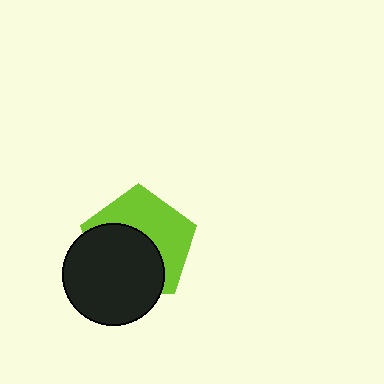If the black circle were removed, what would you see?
You would see the complete lime pentagon.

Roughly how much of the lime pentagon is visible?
About half of it is visible (roughly 49%).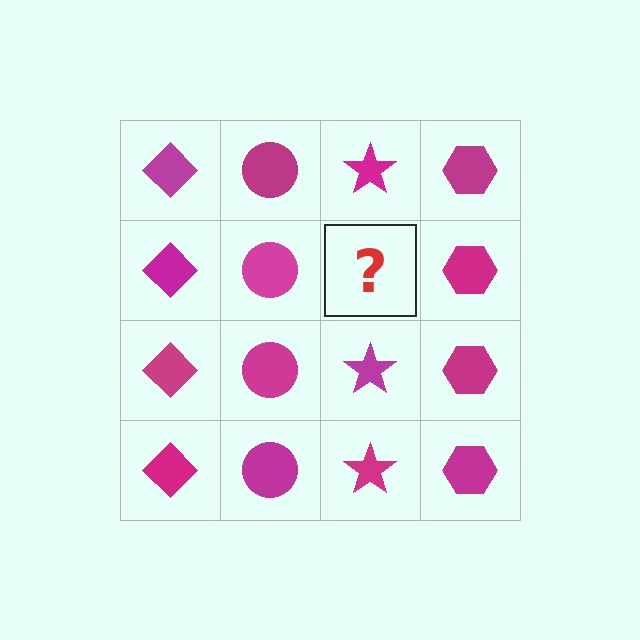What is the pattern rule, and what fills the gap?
The rule is that each column has a consistent shape. The gap should be filled with a magenta star.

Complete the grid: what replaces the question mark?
The question mark should be replaced with a magenta star.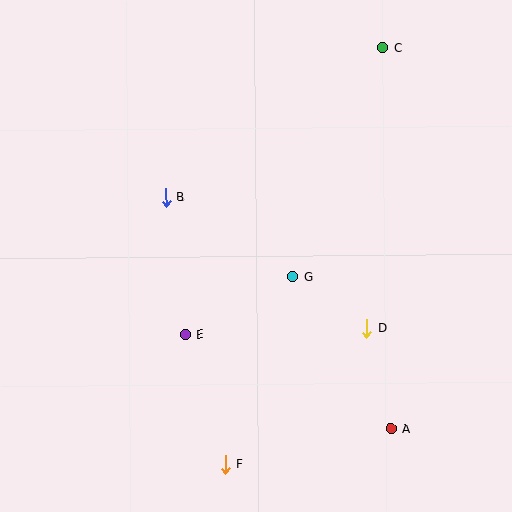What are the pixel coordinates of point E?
Point E is at (185, 334).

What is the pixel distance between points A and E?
The distance between A and E is 227 pixels.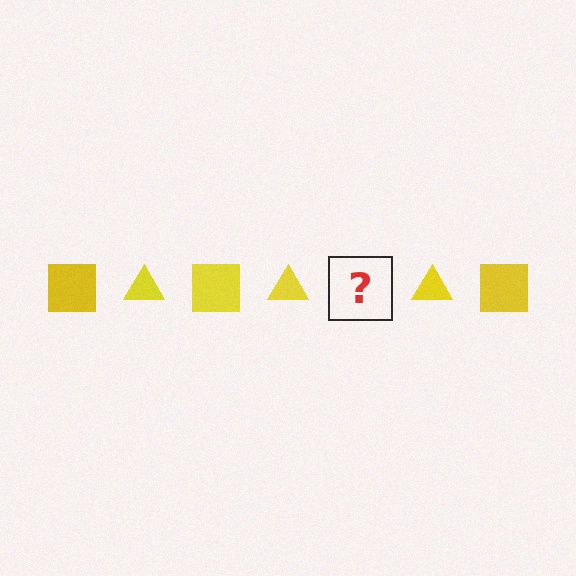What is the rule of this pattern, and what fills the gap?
The rule is that the pattern cycles through square, triangle shapes in yellow. The gap should be filled with a yellow square.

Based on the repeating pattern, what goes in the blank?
The blank should be a yellow square.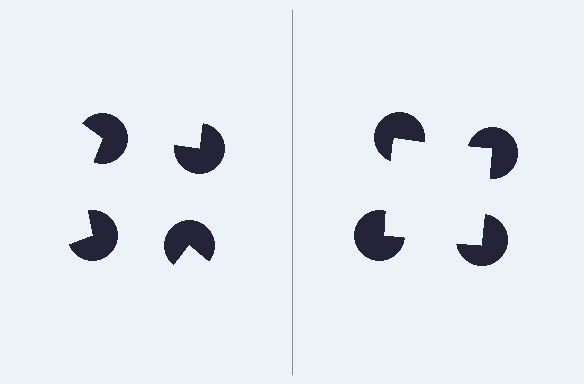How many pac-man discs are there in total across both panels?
8 — 4 on each side.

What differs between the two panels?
The pac-man discs are positioned identically on both sides; only the wedge orientations differ. On the right they align to a square; on the left they are misaligned.